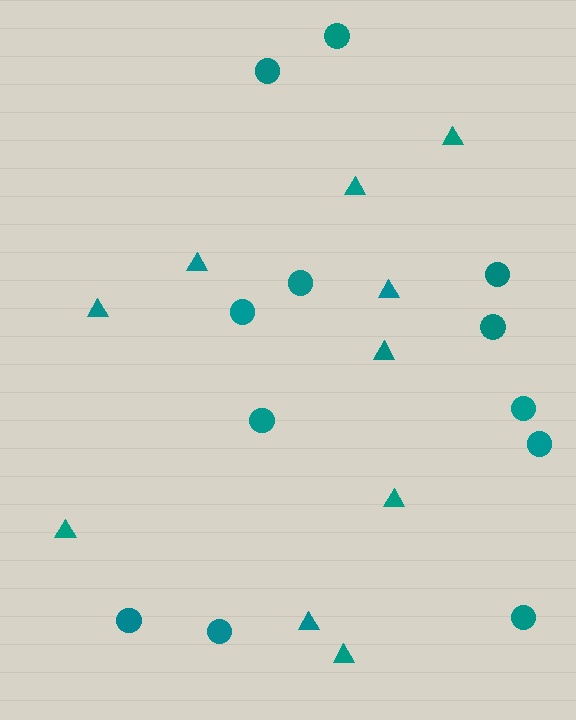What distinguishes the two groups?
There are 2 groups: one group of circles (12) and one group of triangles (10).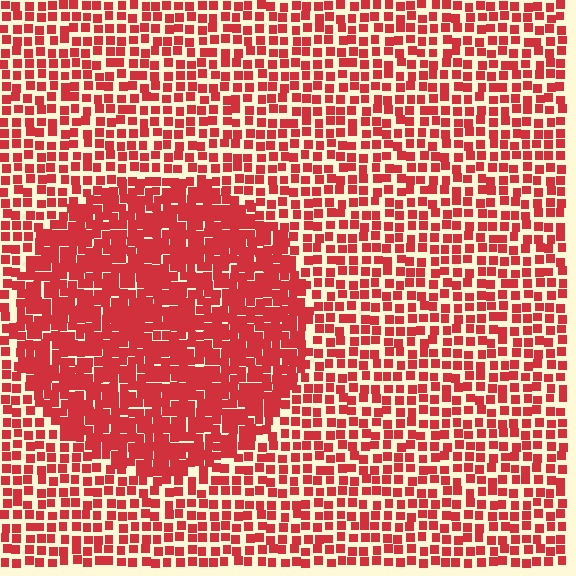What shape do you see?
I see a circle.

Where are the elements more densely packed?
The elements are more densely packed inside the circle boundary.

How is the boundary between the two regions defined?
The boundary is defined by a change in element density (approximately 1.9x ratio). All elements are the same color, size, and shape.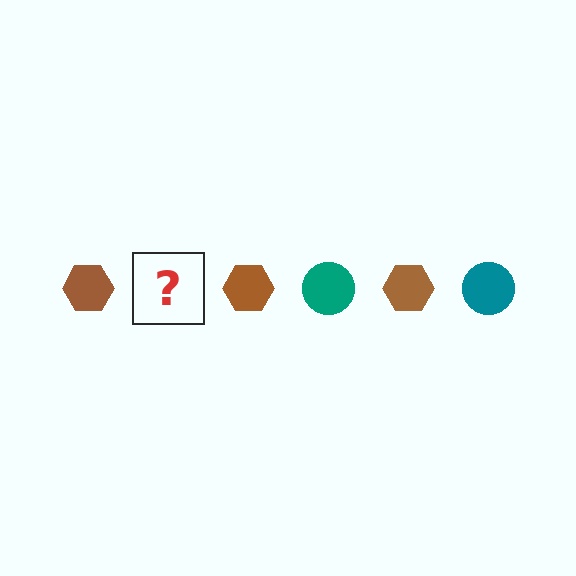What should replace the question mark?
The question mark should be replaced with a teal circle.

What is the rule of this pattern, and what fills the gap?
The rule is that the pattern alternates between brown hexagon and teal circle. The gap should be filled with a teal circle.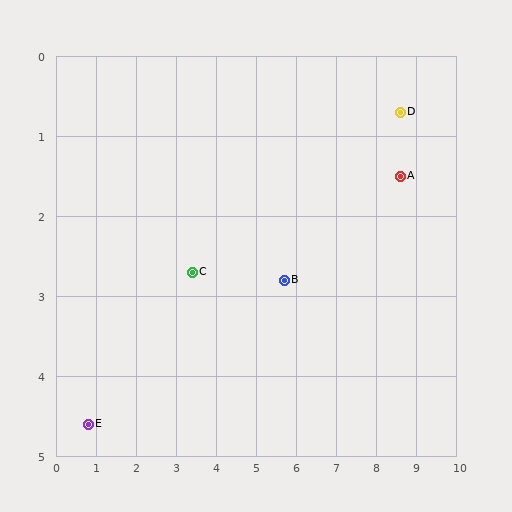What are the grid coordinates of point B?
Point B is at approximately (5.7, 2.8).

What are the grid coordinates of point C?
Point C is at approximately (3.4, 2.7).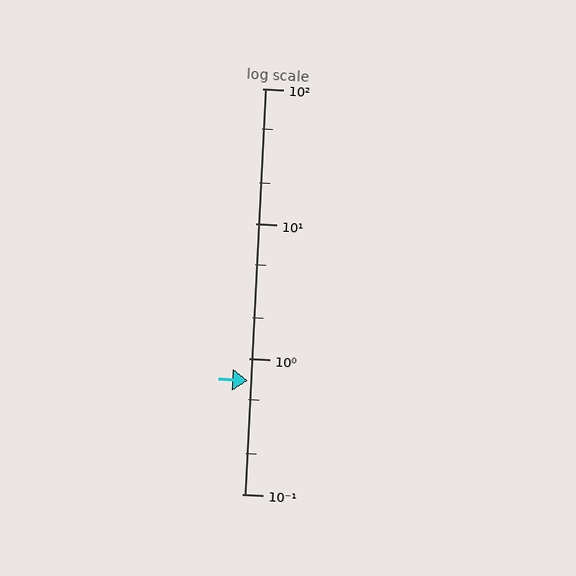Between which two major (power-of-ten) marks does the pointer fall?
The pointer is between 0.1 and 1.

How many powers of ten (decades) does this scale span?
The scale spans 3 decades, from 0.1 to 100.